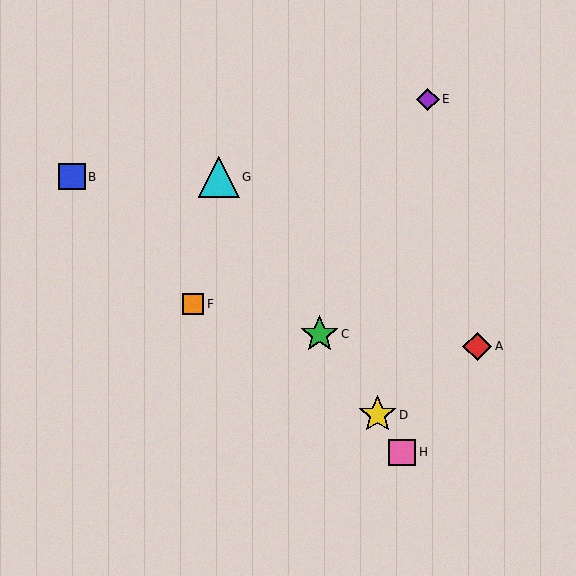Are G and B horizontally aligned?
Yes, both are at y≈177.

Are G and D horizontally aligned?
No, G is at y≈177 and D is at y≈415.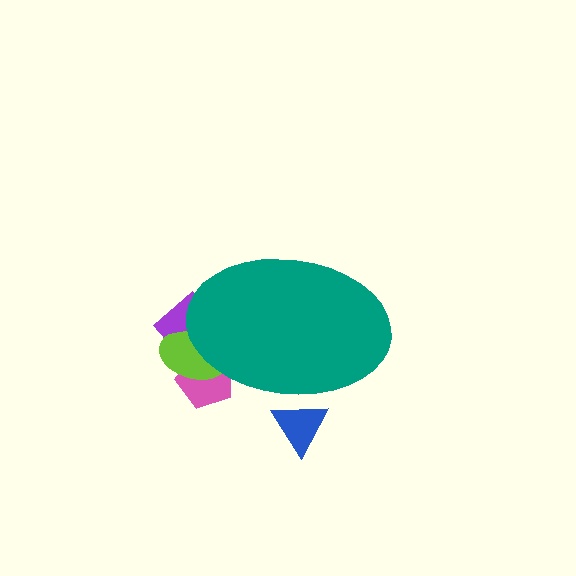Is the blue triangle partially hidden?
Yes, the blue triangle is partially hidden behind the teal ellipse.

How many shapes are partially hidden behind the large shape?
4 shapes are partially hidden.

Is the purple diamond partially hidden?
Yes, the purple diamond is partially hidden behind the teal ellipse.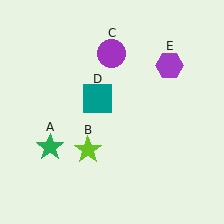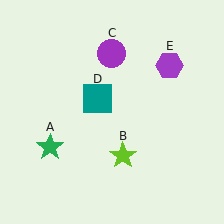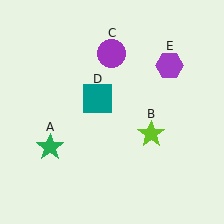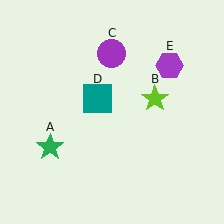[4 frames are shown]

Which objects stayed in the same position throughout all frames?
Green star (object A) and purple circle (object C) and teal square (object D) and purple hexagon (object E) remained stationary.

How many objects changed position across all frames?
1 object changed position: lime star (object B).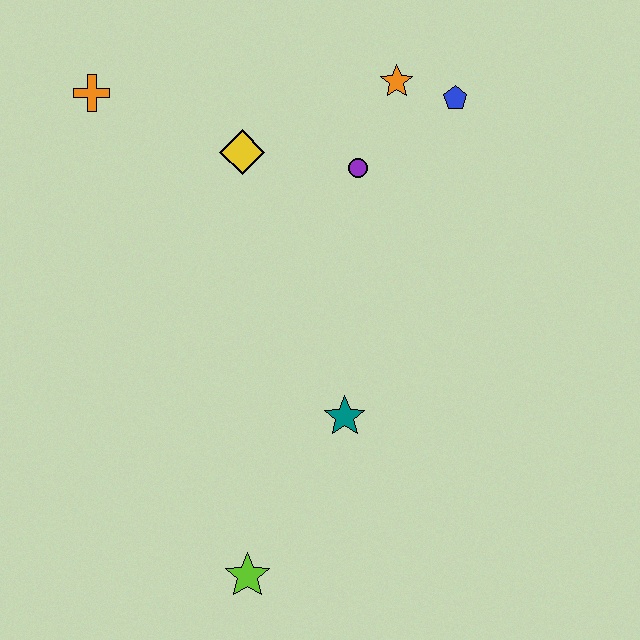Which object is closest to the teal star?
The lime star is closest to the teal star.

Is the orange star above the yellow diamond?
Yes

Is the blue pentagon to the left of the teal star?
No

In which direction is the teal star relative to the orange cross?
The teal star is below the orange cross.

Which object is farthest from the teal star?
The orange cross is farthest from the teal star.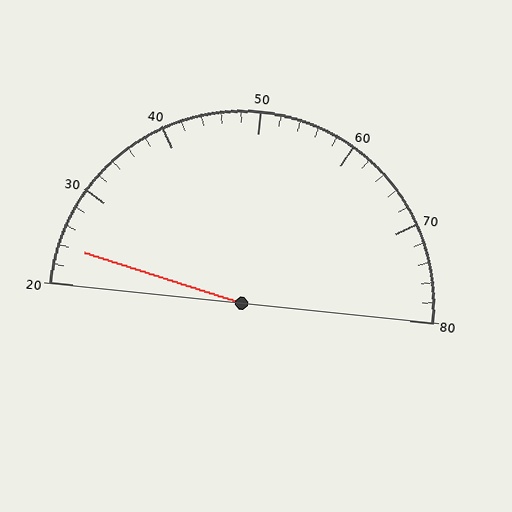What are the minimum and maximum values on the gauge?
The gauge ranges from 20 to 80.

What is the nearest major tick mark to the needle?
The nearest major tick mark is 20.